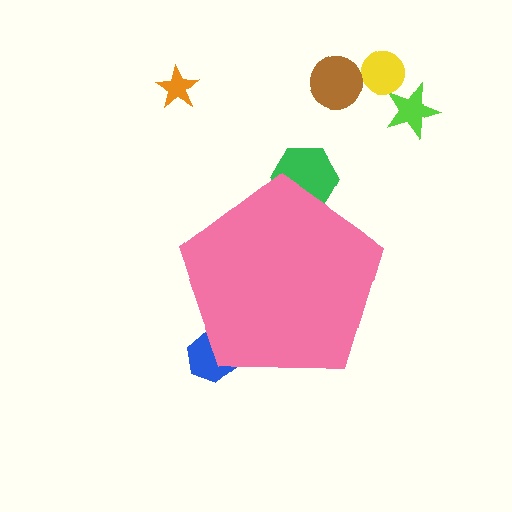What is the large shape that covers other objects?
A pink pentagon.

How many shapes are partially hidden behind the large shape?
2 shapes are partially hidden.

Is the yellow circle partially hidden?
No, the yellow circle is fully visible.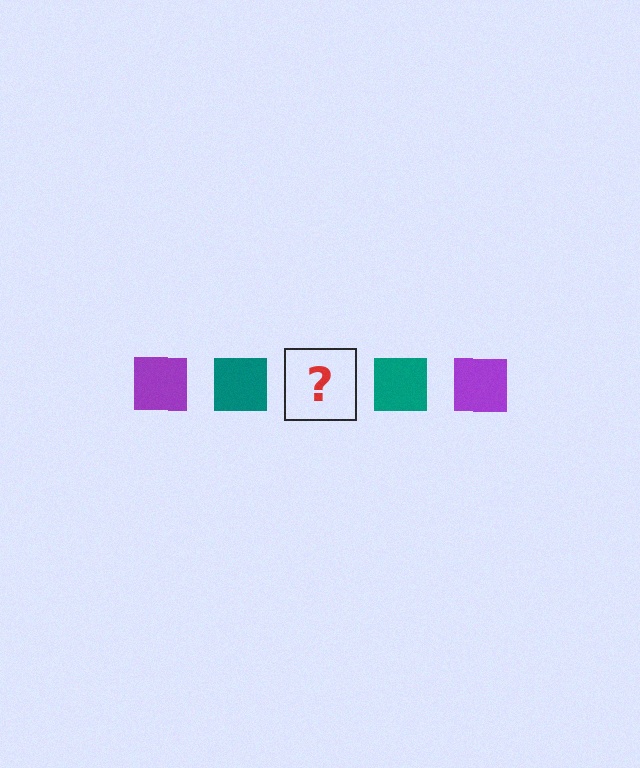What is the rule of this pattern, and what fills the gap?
The rule is that the pattern cycles through purple, teal squares. The gap should be filled with a purple square.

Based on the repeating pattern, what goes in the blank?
The blank should be a purple square.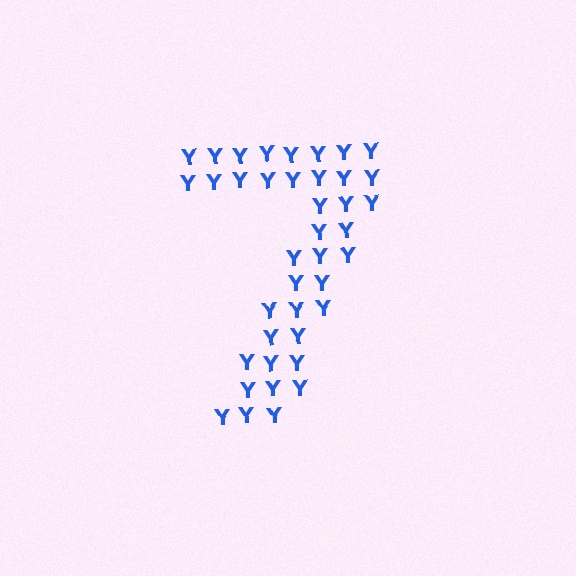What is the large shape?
The large shape is the digit 7.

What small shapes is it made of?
It is made of small letter Y's.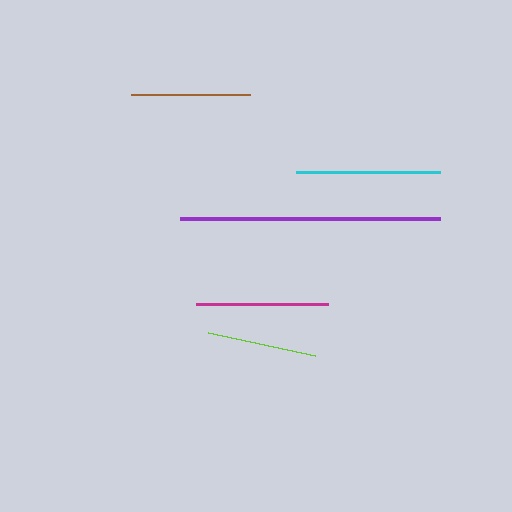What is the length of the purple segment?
The purple segment is approximately 260 pixels long.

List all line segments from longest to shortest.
From longest to shortest: purple, cyan, magenta, brown, lime.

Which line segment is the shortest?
The lime line is the shortest at approximately 109 pixels.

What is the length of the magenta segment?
The magenta segment is approximately 132 pixels long.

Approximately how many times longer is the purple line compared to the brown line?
The purple line is approximately 2.2 times the length of the brown line.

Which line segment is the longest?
The purple line is the longest at approximately 260 pixels.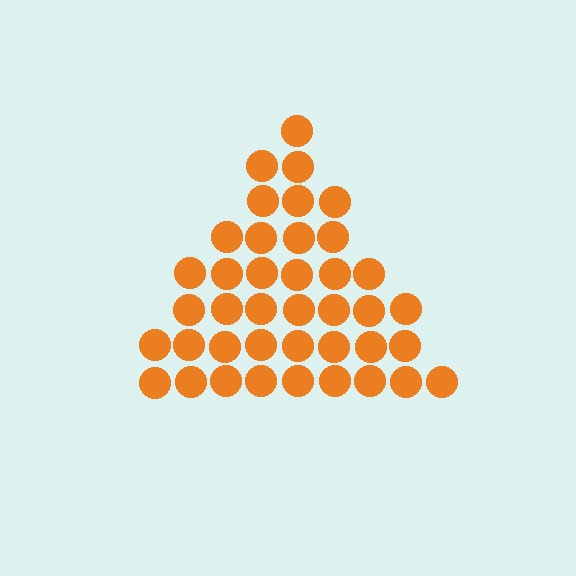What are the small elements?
The small elements are circles.